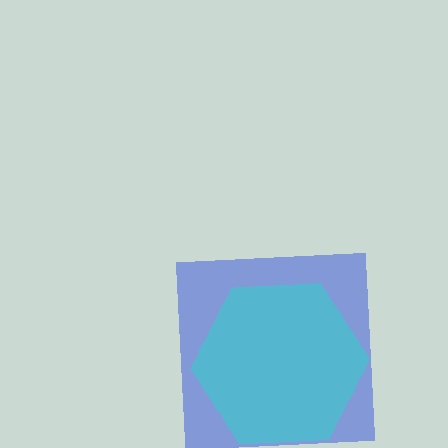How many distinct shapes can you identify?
There are 2 distinct shapes: a blue square, a cyan hexagon.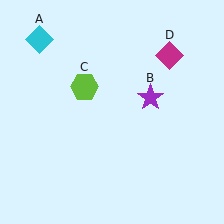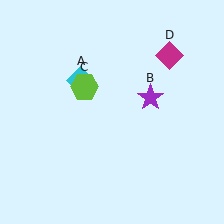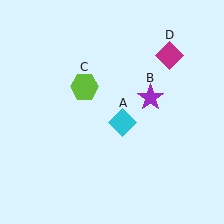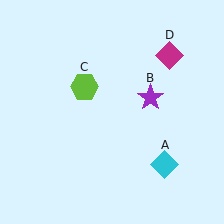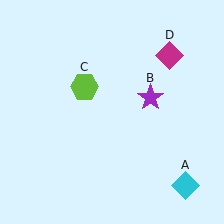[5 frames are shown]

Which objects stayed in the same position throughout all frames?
Purple star (object B) and lime hexagon (object C) and magenta diamond (object D) remained stationary.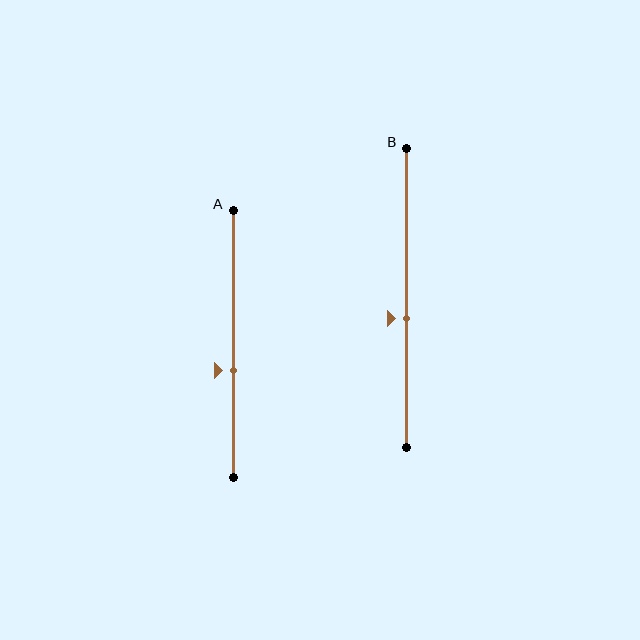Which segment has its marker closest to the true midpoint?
Segment B has its marker closest to the true midpoint.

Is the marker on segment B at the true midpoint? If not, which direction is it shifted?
No, the marker on segment B is shifted downward by about 7% of the segment length.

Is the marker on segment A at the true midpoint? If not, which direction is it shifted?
No, the marker on segment A is shifted downward by about 10% of the segment length.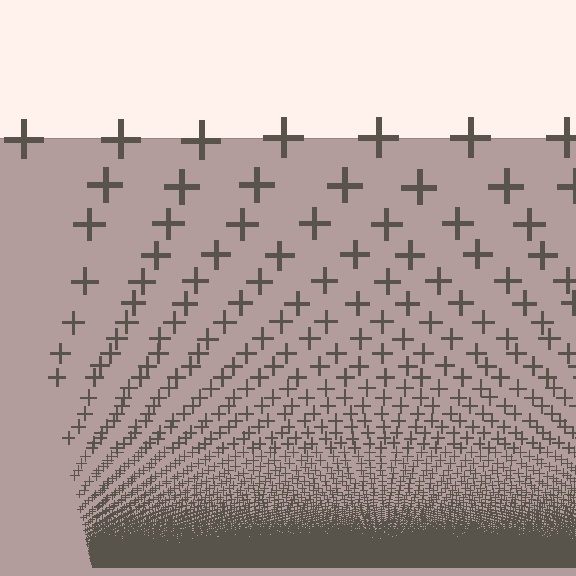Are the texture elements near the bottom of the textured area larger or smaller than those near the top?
Smaller. The gradient is inverted — elements near the bottom are smaller and denser.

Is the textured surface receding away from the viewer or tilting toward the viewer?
The surface appears to tilt toward the viewer. Texture elements get larger and sparser toward the top.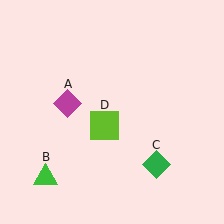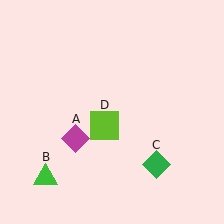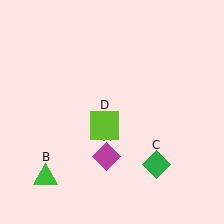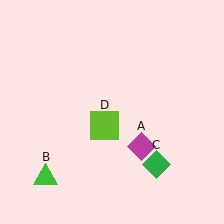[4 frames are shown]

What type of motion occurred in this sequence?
The magenta diamond (object A) rotated counterclockwise around the center of the scene.